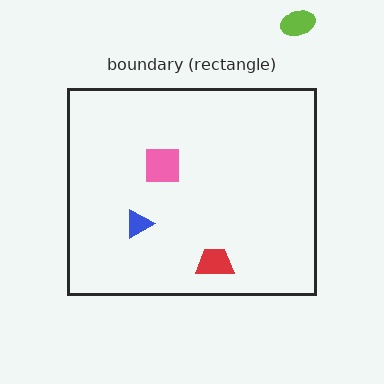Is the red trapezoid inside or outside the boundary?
Inside.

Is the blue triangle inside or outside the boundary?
Inside.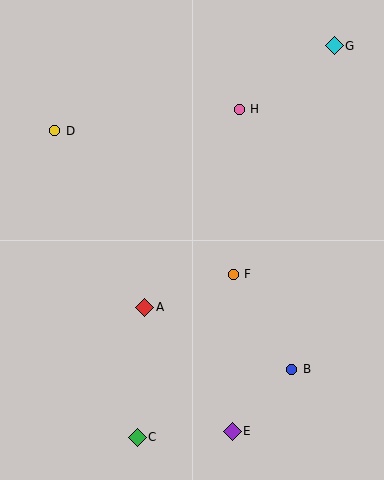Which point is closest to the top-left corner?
Point D is closest to the top-left corner.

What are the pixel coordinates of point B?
Point B is at (292, 369).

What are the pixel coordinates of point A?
Point A is at (145, 307).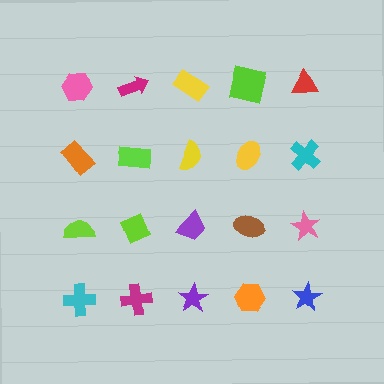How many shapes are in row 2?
5 shapes.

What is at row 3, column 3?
A purple trapezoid.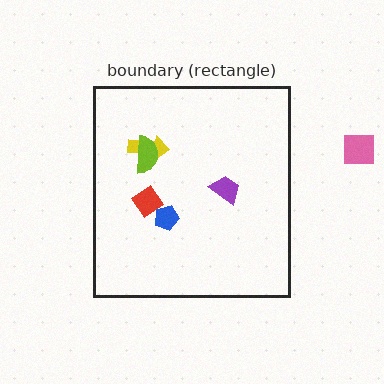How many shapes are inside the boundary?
5 inside, 1 outside.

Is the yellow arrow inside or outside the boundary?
Inside.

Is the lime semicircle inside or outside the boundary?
Inside.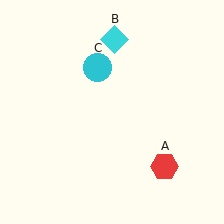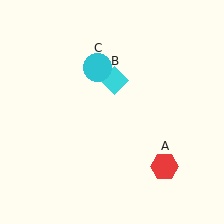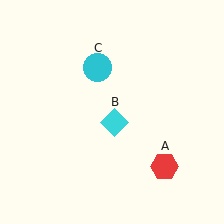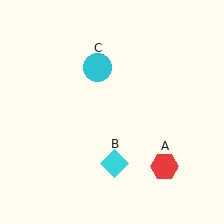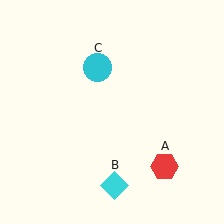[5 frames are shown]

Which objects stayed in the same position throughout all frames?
Red hexagon (object A) and cyan circle (object C) remained stationary.